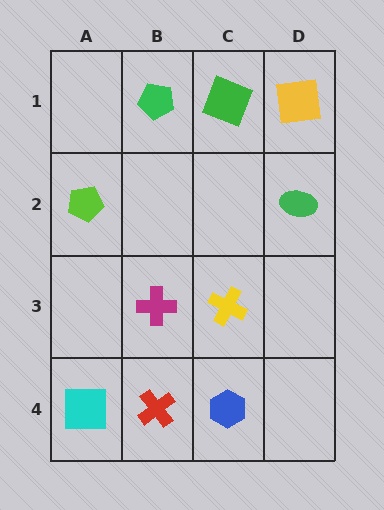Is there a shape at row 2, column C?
No, that cell is empty.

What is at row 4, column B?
A red cross.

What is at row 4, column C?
A blue hexagon.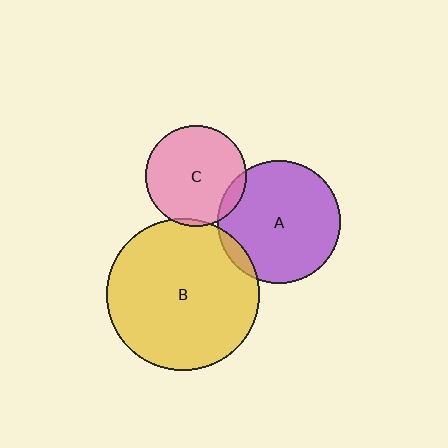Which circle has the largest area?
Circle B (yellow).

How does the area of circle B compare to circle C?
Approximately 2.3 times.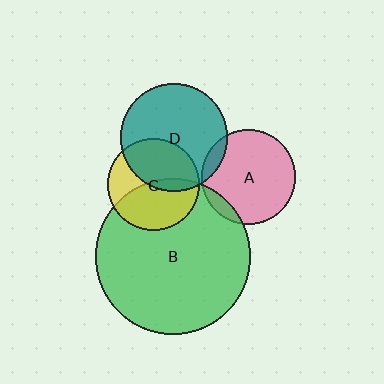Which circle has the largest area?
Circle B (green).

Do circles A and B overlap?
Yes.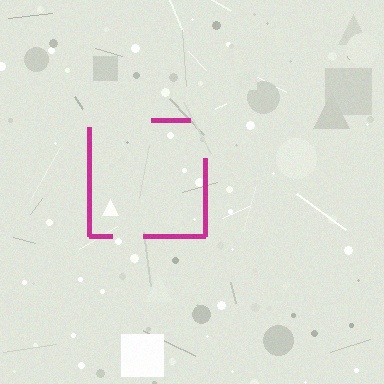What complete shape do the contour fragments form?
The contour fragments form a square.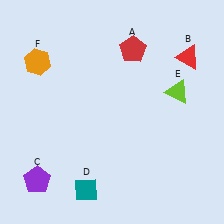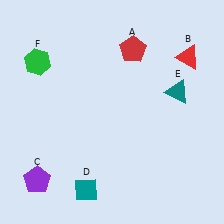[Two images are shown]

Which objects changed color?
E changed from lime to teal. F changed from orange to green.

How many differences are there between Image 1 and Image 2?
There are 2 differences between the two images.